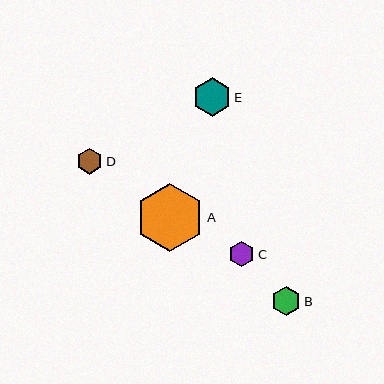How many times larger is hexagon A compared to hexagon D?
Hexagon A is approximately 2.6 times the size of hexagon D.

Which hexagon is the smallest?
Hexagon C is the smallest with a size of approximately 25 pixels.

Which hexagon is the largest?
Hexagon A is the largest with a size of approximately 68 pixels.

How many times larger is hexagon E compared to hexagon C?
Hexagon E is approximately 1.5 times the size of hexagon C.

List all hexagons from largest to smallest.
From largest to smallest: A, E, B, D, C.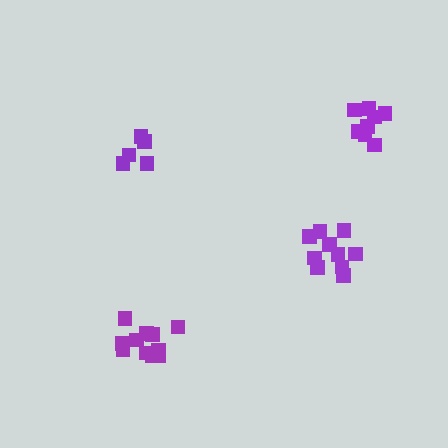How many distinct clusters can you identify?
There are 4 distinct clusters.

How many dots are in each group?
Group 1: 5 dots, Group 2: 11 dots, Group 3: 9 dots, Group 4: 10 dots (35 total).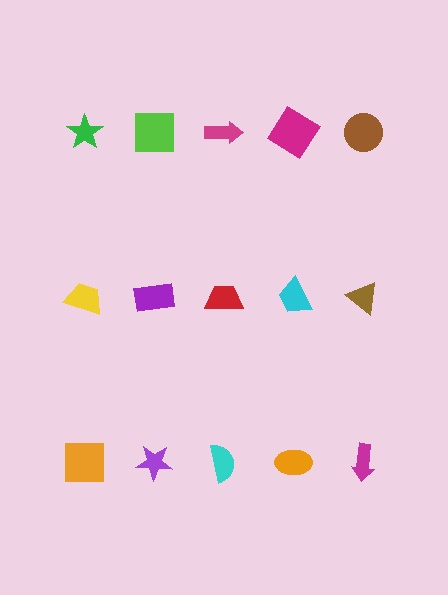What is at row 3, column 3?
A cyan semicircle.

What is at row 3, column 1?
An orange square.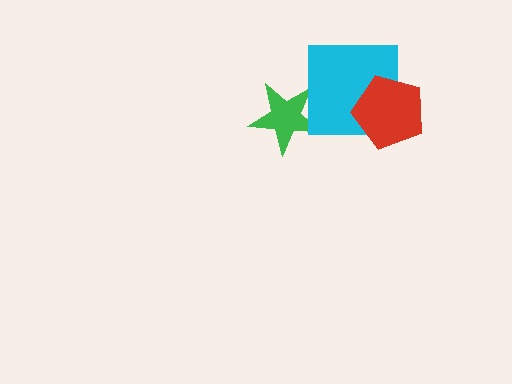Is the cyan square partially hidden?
Yes, it is partially covered by another shape.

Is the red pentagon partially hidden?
No, no other shape covers it.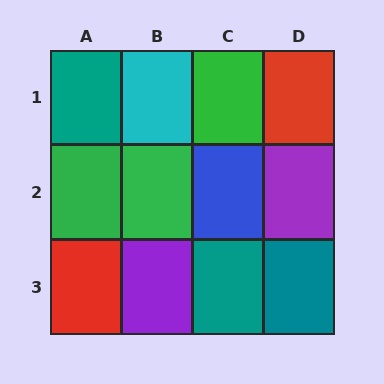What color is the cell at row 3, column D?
Teal.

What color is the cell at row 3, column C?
Teal.